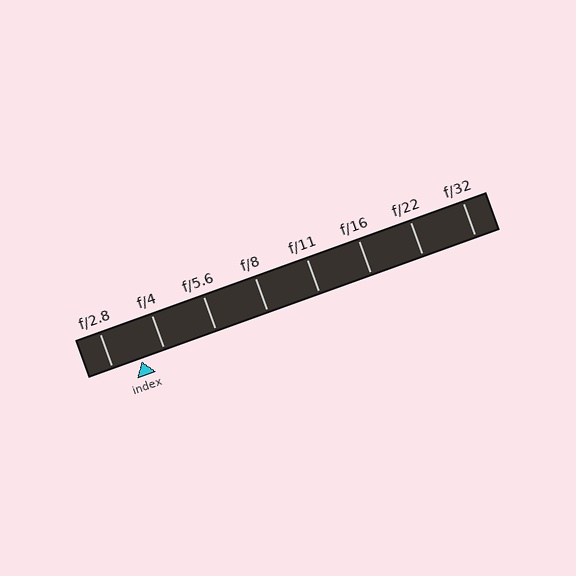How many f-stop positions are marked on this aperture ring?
There are 8 f-stop positions marked.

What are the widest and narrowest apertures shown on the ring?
The widest aperture shown is f/2.8 and the narrowest is f/32.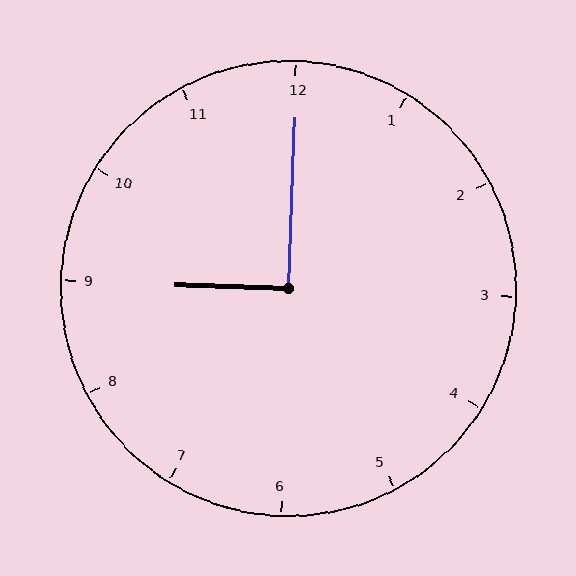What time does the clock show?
9:00.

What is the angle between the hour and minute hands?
Approximately 90 degrees.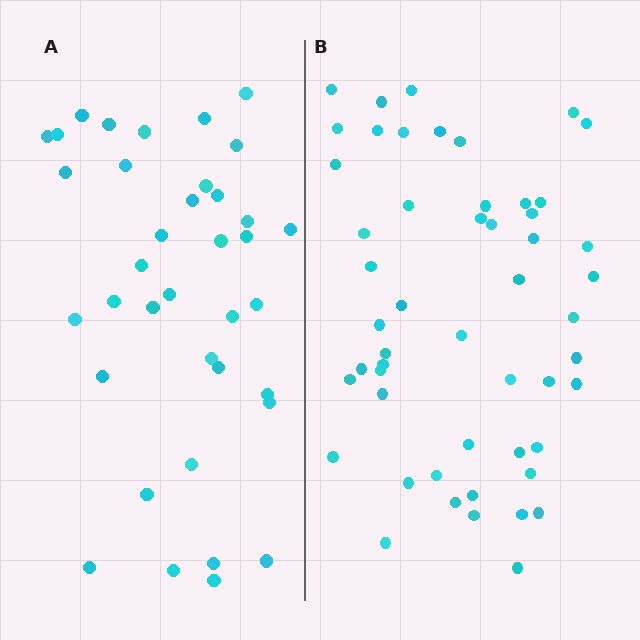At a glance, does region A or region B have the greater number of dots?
Region B (the right region) has more dots.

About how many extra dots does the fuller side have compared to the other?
Region B has approximately 15 more dots than region A.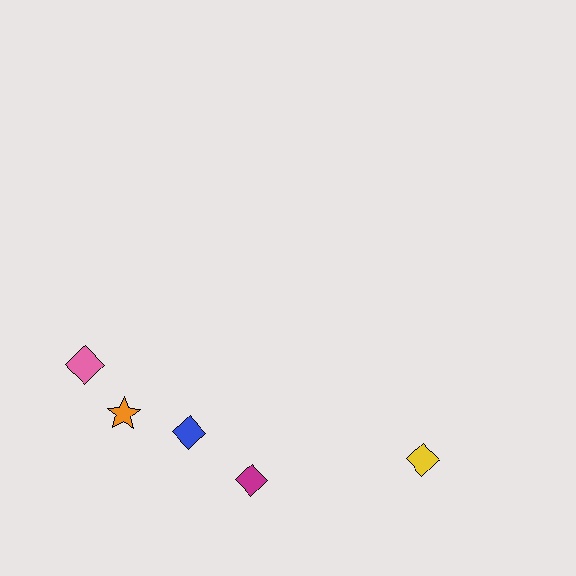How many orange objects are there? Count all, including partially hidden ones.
There is 1 orange object.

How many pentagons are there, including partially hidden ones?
There are no pentagons.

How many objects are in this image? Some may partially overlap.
There are 5 objects.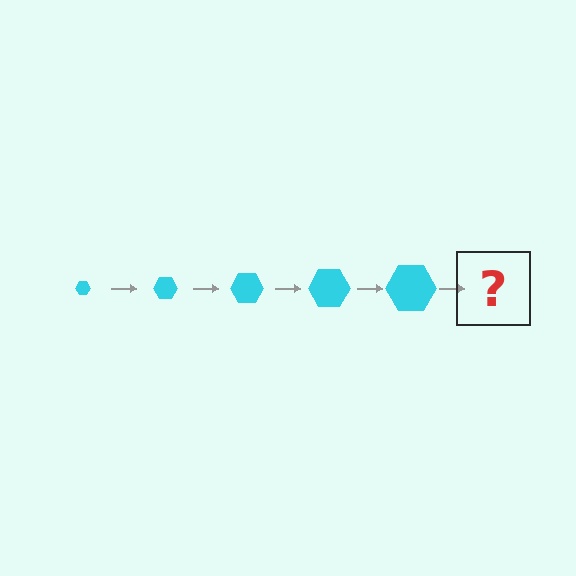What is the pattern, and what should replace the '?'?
The pattern is that the hexagon gets progressively larger each step. The '?' should be a cyan hexagon, larger than the previous one.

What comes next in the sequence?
The next element should be a cyan hexagon, larger than the previous one.